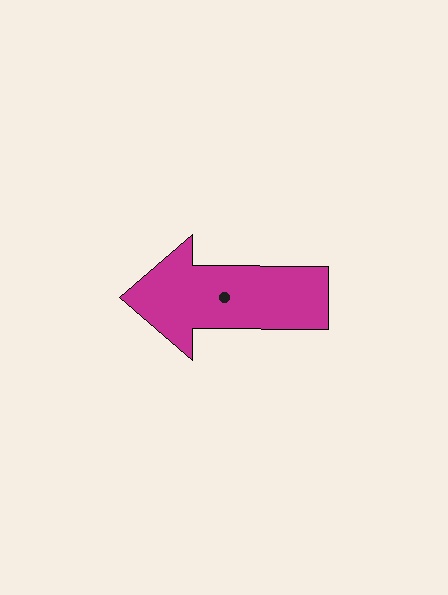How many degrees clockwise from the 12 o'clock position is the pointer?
Approximately 270 degrees.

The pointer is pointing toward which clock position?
Roughly 9 o'clock.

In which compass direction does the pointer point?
West.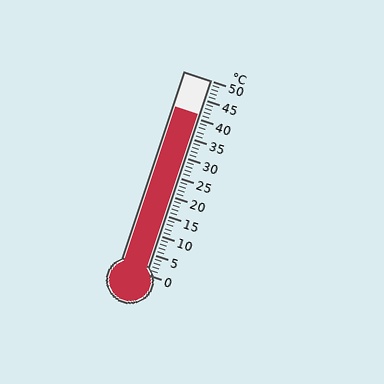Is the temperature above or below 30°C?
The temperature is above 30°C.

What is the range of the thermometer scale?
The thermometer scale ranges from 0°C to 50°C.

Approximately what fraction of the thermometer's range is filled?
The thermometer is filled to approximately 80% of its range.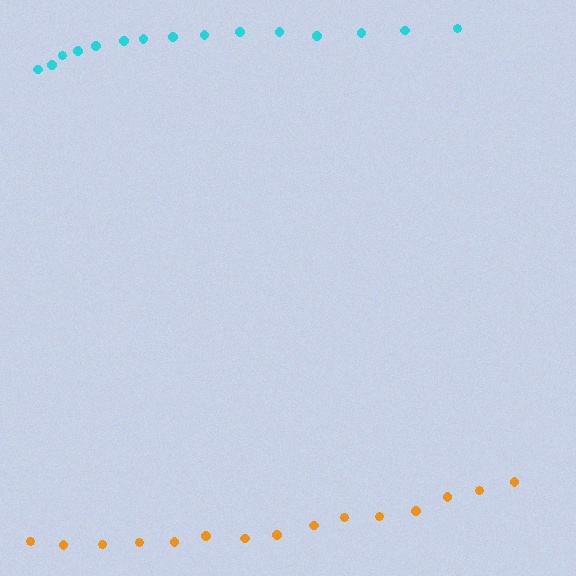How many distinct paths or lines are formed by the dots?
There are 2 distinct paths.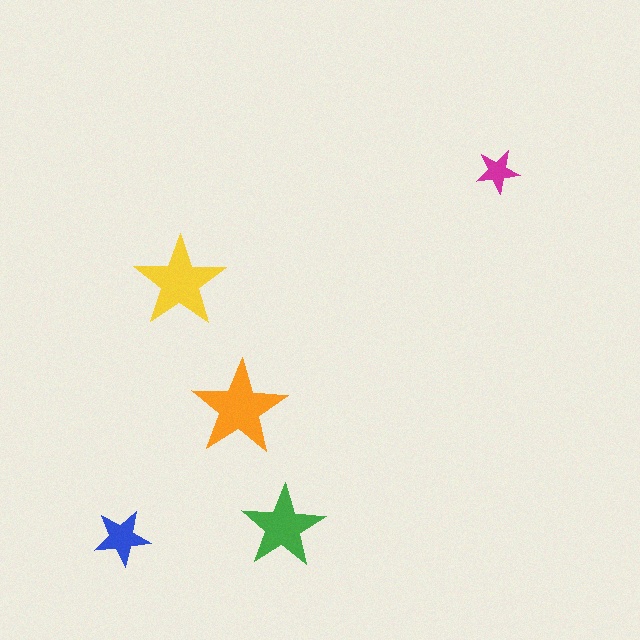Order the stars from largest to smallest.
the orange one, the yellow one, the green one, the blue one, the magenta one.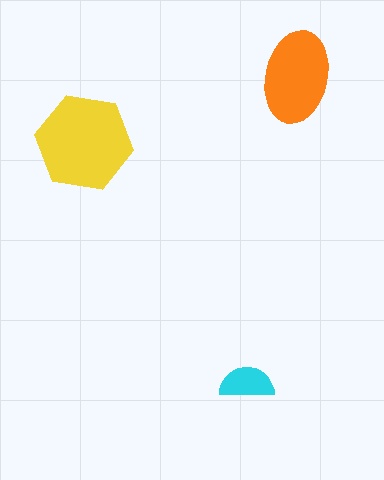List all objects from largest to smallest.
The yellow hexagon, the orange ellipse, the cyan semicircle.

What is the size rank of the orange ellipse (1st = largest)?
2nd.